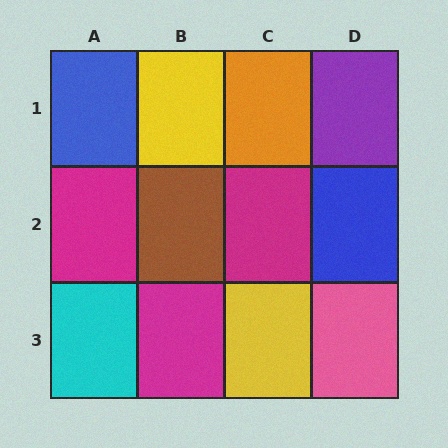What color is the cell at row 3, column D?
Pink.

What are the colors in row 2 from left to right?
Magenta, brown, magenta, blue.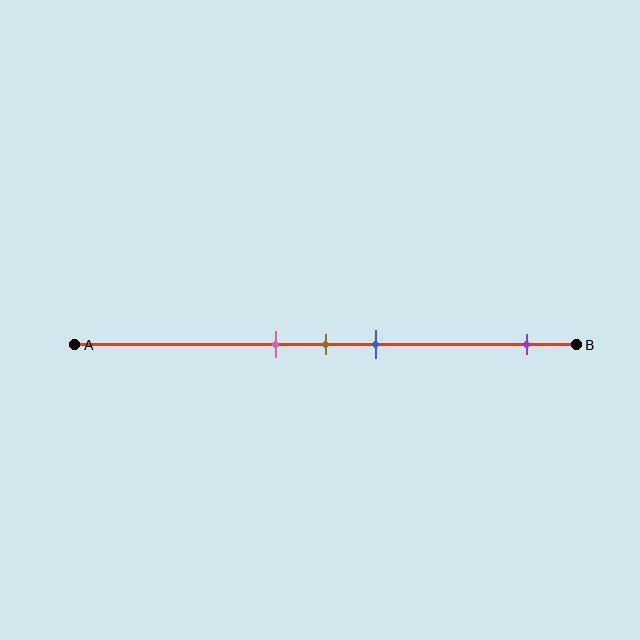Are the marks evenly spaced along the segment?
No, the marks are not evenly spaced.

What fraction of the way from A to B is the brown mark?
The brown mark is approximately 50% (0.5) of the way from A to B.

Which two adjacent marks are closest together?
The pink and brown marks are the closest adjacent pair.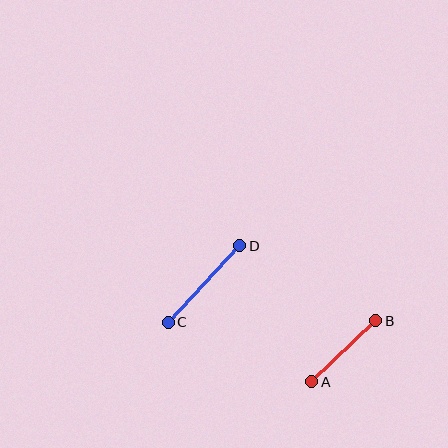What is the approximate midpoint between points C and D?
The midpoint is at approximately (204, 284) pixels.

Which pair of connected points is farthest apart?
Points C and D are farthest apart.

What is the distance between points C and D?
The distance is approximately 105 pixels.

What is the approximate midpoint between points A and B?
The midpoint is at approximately (344, 351) pixels.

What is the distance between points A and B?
The distance is approximately 89 pixels.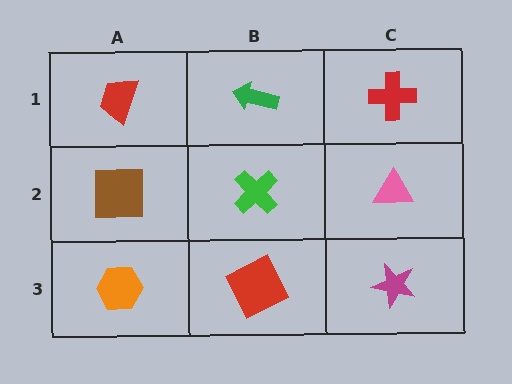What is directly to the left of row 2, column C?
A green cross.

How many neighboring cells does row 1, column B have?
3.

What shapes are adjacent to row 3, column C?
A pink triangle (row 2, column C), a red square (row 3, column B).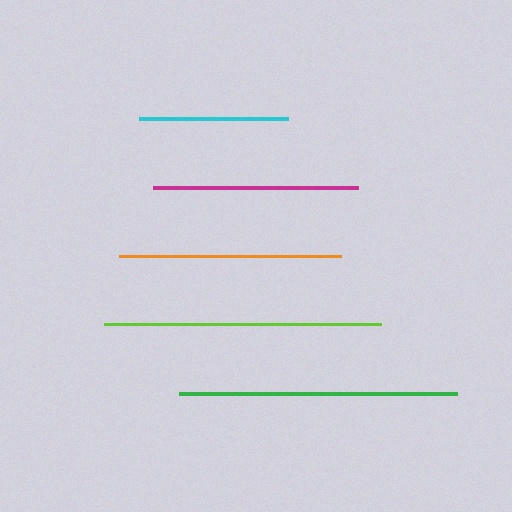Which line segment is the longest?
The green line is the longest at approximately 278 pixels.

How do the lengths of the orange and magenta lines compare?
The orange and magenta lines are approximately the same length.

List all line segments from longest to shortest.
From longest to shortest: green, lime, orange, magenta, cyan.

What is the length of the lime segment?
The lime segment is approximately 276 pixels long.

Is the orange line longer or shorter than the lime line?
The lime line is longer than the orange line.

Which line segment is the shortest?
The cyan line is the shortest at approximately 148 pixels.